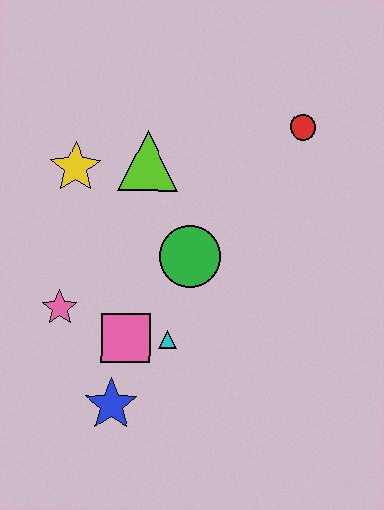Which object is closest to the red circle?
The lime triangle is closest to the red circle.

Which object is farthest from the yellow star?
The blue star is farthest from the yellow star.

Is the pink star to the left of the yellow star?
Yes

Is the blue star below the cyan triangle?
Yes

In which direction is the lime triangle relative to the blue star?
The lime triangle is above the blue star.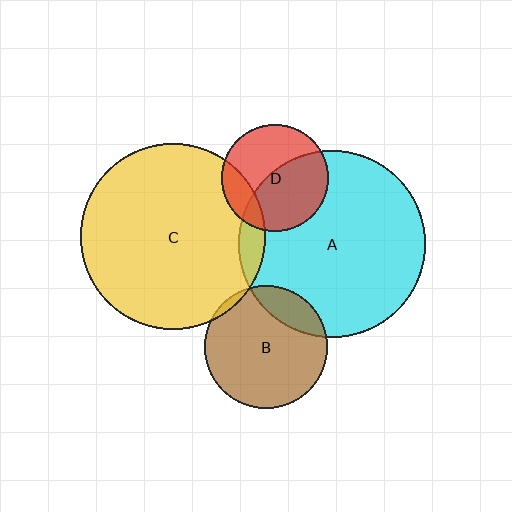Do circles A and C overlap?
Yes.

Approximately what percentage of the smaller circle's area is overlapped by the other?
Approximately 5%.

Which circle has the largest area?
Circle A (cyan).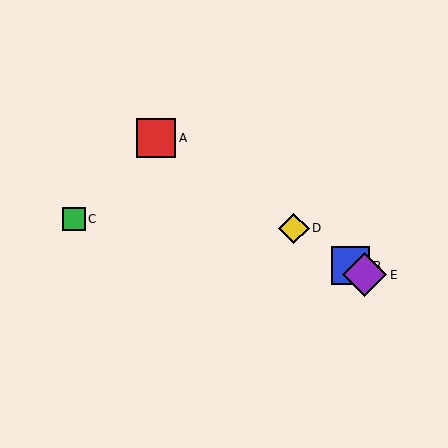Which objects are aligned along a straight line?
Objects A, B, D, E are aligned along a straight line.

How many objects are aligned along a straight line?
4 objects (A, B, D, E) are aligned along a straight line.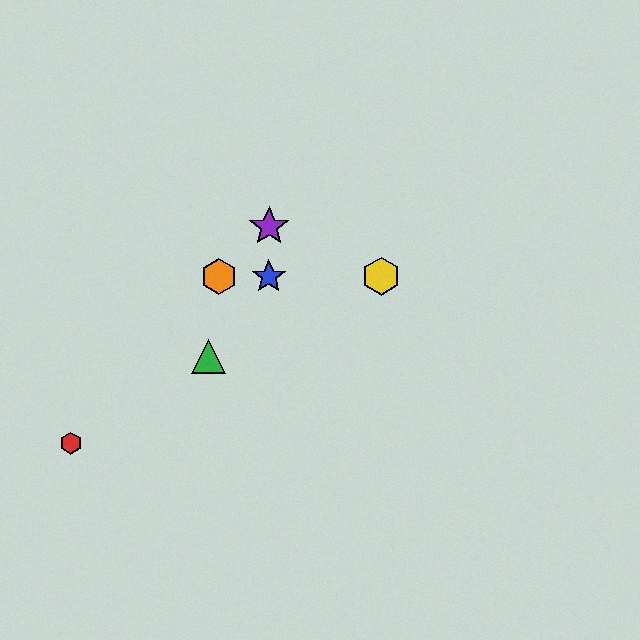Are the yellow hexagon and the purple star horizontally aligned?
No, the yellow hexagon is at y≈276 and the purple star is at y≈227.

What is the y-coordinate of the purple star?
The purple star is at y≈227.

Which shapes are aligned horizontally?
The blue star, the yellow hexagon, the orange hexagon are aligned horizontally.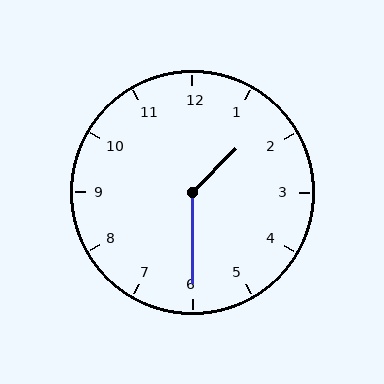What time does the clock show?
1:30.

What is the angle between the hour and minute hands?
Approximately 135 degrees.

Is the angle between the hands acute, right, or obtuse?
It is obtuse.